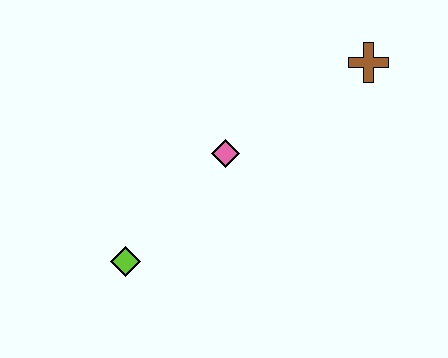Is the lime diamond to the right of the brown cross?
No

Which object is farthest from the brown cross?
The lime diamond is farthest from the brown cross.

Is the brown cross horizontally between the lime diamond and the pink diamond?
No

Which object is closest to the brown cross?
The pink diamond is closest to the brown cross.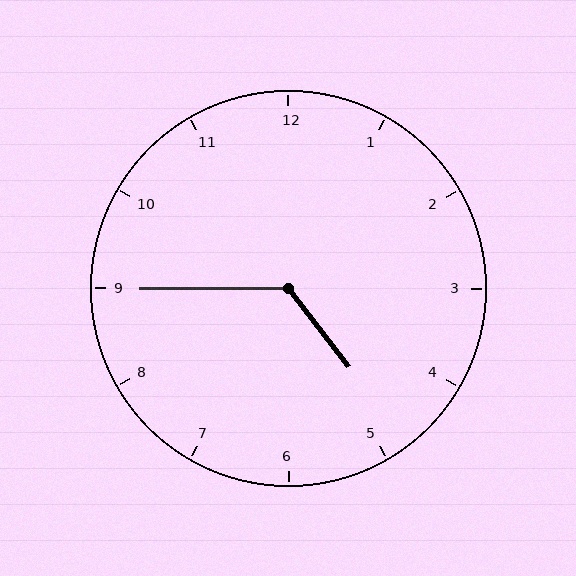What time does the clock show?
4:45.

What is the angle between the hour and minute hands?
Approximately 128 degrees.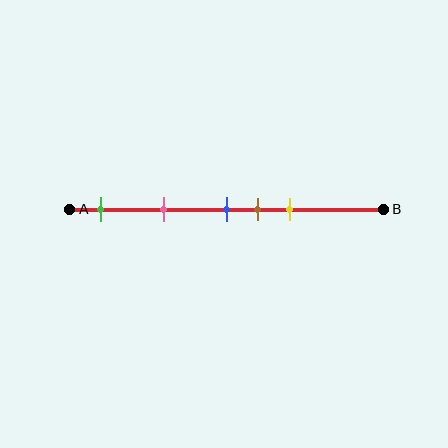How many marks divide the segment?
There are 5 marks dividing the segment.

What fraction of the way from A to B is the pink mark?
The pink mark is approximately 30% (0.3) of the way from A to B.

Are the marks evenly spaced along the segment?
No, the marks are not evenly spaced.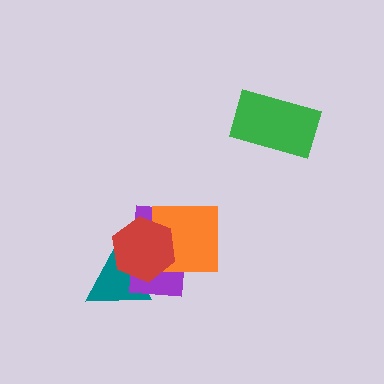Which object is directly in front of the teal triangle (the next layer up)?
The purple rectangle is directly in front of the teal triangle.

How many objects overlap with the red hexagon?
3 objects overlap with the red hexagon.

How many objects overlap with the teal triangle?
2 objects overlap with the teal triangle.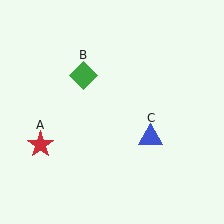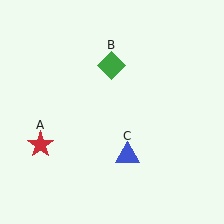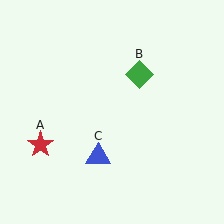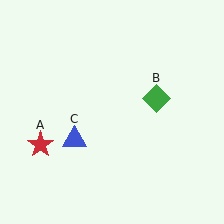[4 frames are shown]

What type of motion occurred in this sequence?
The green diamond (object B), blue triangle (object C) rotated clockwise around the center of the scene.